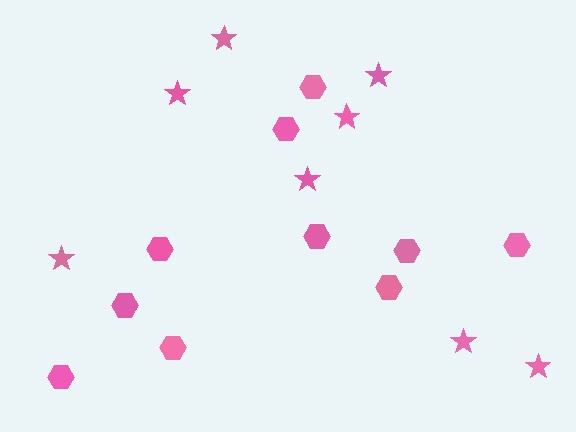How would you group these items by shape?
There are 2 groups: one group of stars (8) and one group of hexagons (10).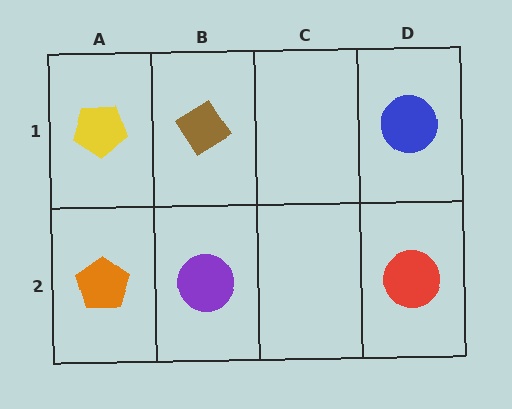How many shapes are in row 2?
3 shapes.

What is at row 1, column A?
A yellow pentagon.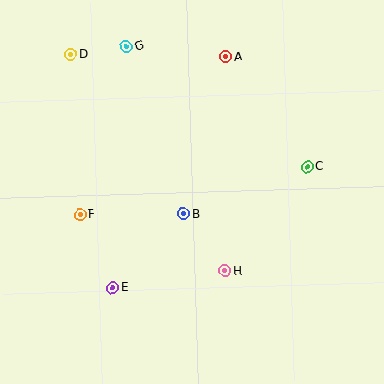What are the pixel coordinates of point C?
Point C is at (307, 167).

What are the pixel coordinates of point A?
Point A is at (226, 57).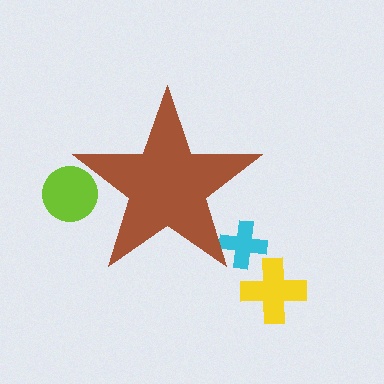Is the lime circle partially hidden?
Yes, the lime circle is partially hidden behind the brown star.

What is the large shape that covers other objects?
A brown star.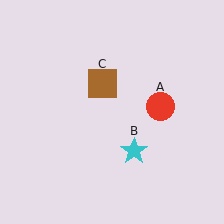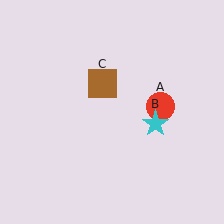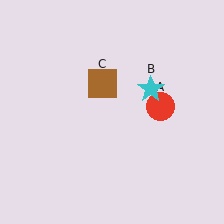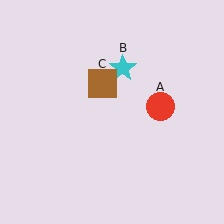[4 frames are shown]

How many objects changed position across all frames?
1 object changed position: cyan star (object B).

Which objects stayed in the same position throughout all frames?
Red circle (object A) and brown square (object C) remained stationary.